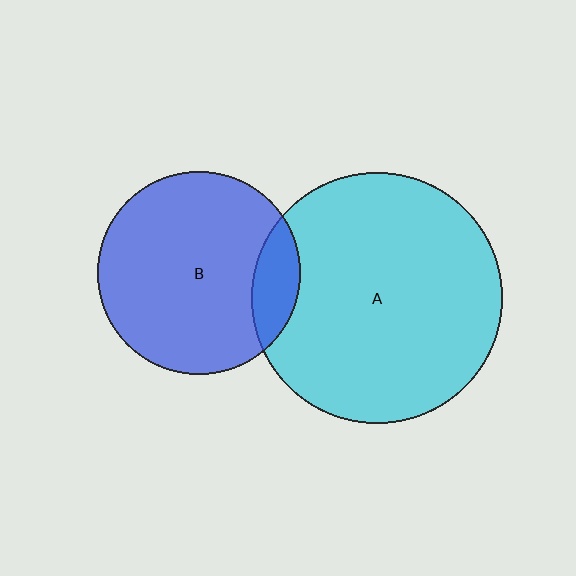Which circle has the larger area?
Circle A (cyan).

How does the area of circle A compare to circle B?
Approximately 1.5 times.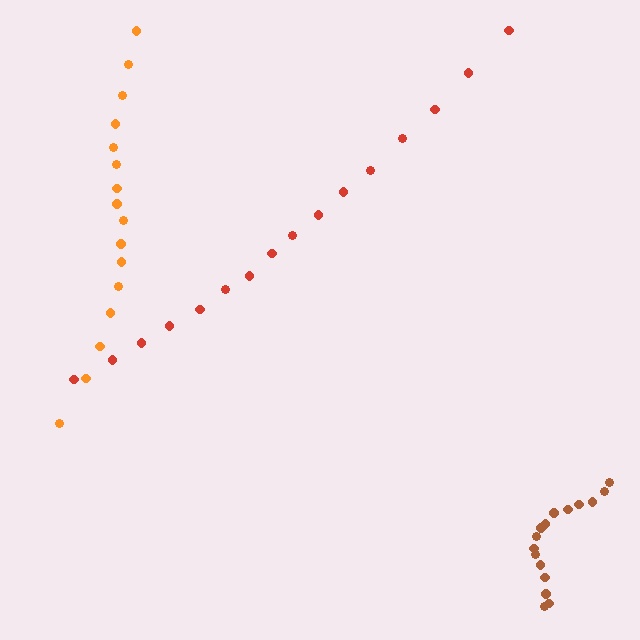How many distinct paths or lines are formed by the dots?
There are 3 distinct paths.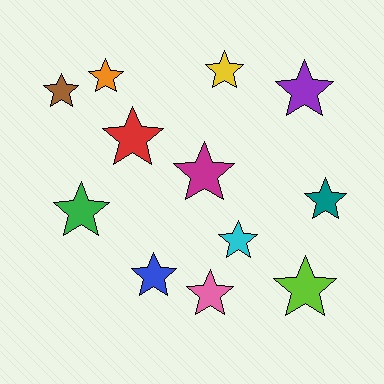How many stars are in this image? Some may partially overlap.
There are 12 stars.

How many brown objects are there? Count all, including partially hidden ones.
There is 1 brown object.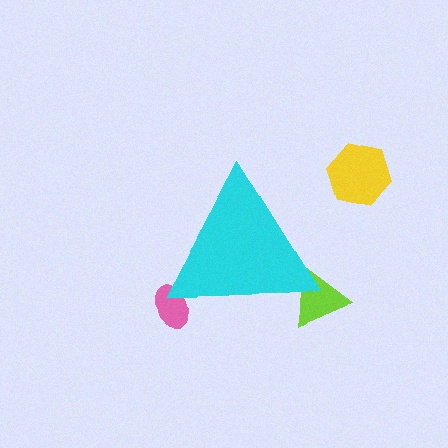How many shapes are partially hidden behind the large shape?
2 shapes are partially hidden.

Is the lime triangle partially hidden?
Yes, the lime triangle is partially hidden behind the cyan triangle.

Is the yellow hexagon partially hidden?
No, the yellow hexagon is fully visible.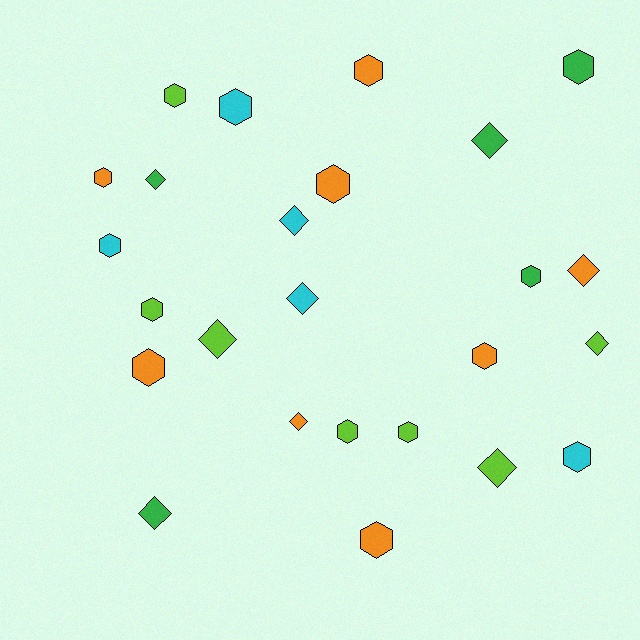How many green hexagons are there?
There are 2 green hexagons.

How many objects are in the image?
There are 25 objects.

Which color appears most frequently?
Orange, with 8 objects.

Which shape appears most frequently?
Hexagon, with 15 objects.